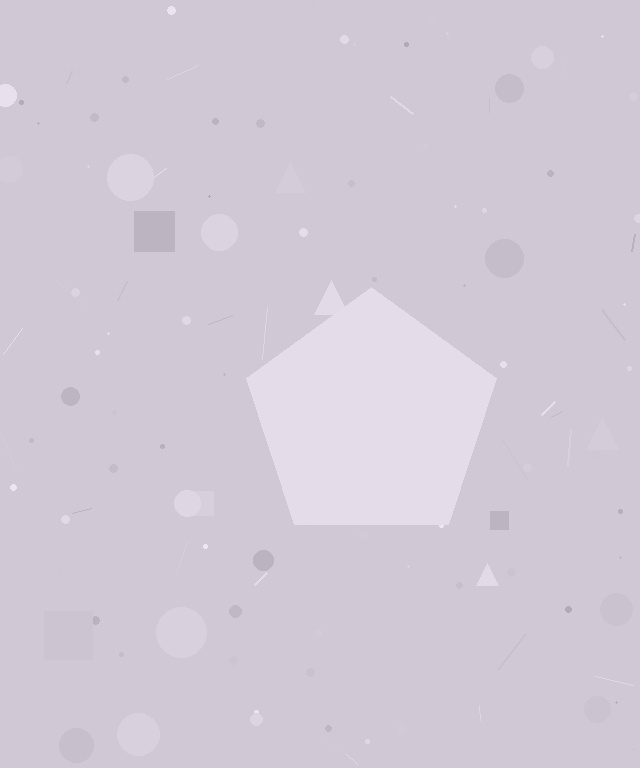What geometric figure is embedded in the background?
A pentagon is embedded in the background.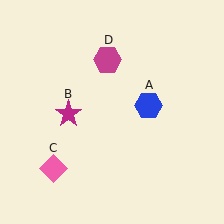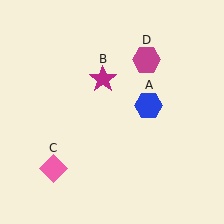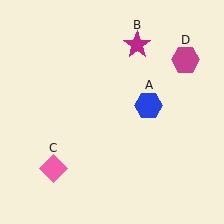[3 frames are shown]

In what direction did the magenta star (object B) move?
The magenta star (object B) moved up and to the right.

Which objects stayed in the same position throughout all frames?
Blue hexagon (object A) and pink diamond (object C) remained stationary.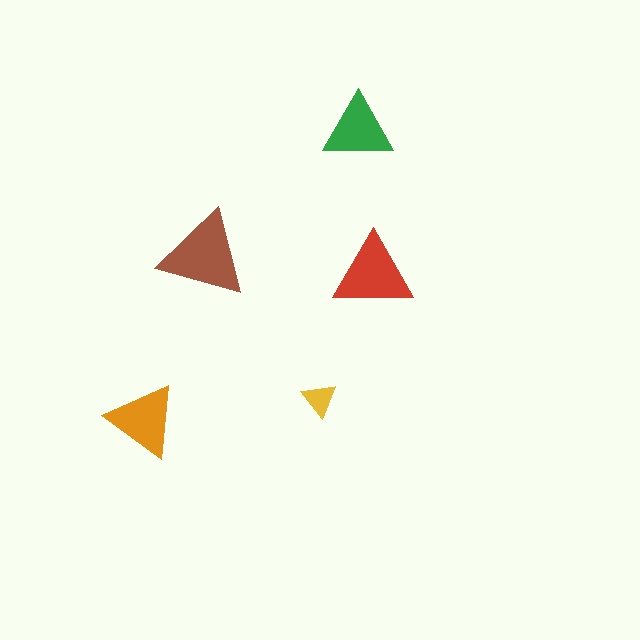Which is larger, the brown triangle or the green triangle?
The brown one.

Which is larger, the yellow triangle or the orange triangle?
The orange one.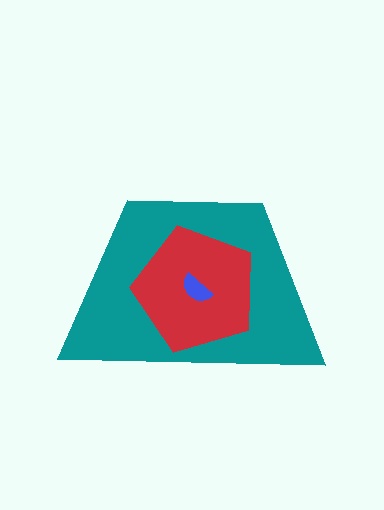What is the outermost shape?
The teal trapezoid.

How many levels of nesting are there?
3.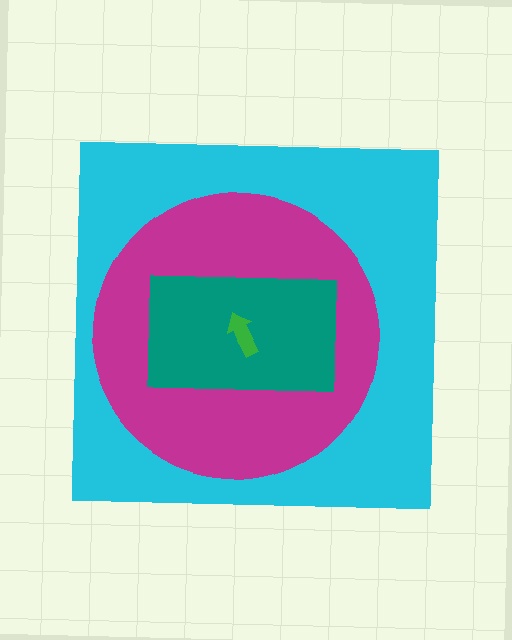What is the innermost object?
The green arrow.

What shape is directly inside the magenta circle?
The teal rectangle.